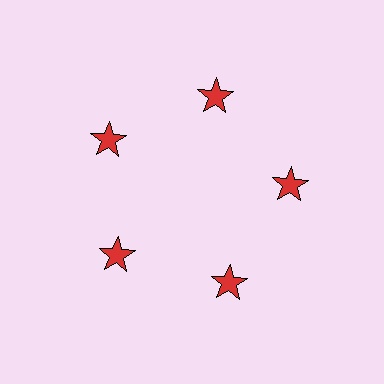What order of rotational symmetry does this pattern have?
This pattern has 5-fold rotational symmetry.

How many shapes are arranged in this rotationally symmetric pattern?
There are 5 shapes, arranged in 5 groups of 1.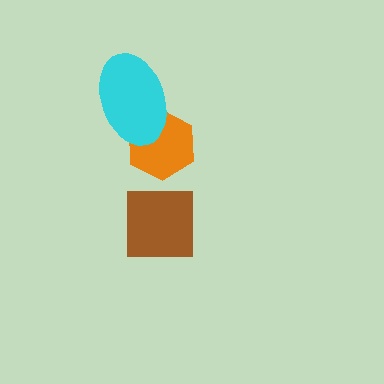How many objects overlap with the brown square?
0 objects overlap with the brown square.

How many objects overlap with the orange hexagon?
1 object overlaps with the orange hexagon.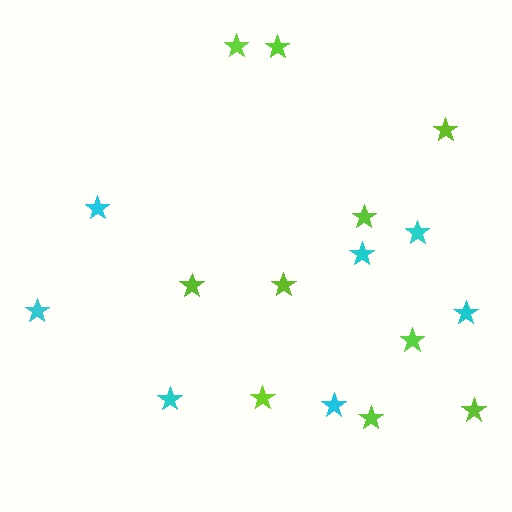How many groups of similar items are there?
There are 2 groups: one group of cyan stars (7) and one group of lime stars (10).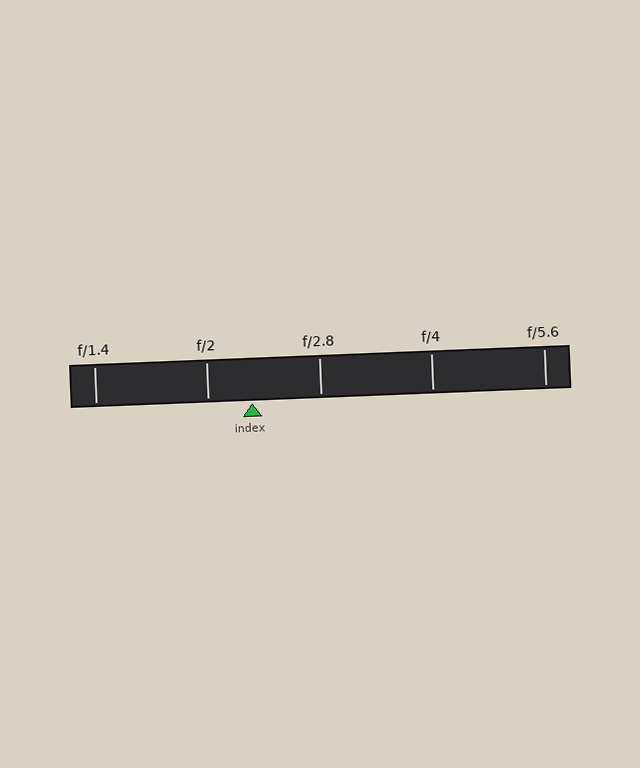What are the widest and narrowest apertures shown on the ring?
The widest aperture shown is f/1.4 and the narrowest is f/5.6.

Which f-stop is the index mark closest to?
The index mark is closest to f/2.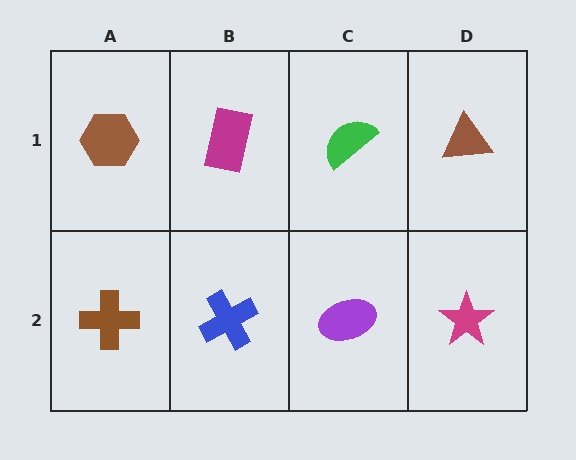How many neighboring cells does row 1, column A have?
2.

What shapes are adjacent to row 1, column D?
A magenta star (row 2, column D), a green semicircle (row 1, column C).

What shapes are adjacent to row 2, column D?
A brown triangle (row 1, column D), a purple ellipse (row 2, column C).